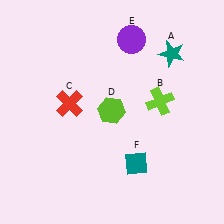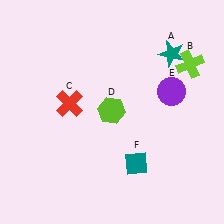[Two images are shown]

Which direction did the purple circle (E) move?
The purple circle (E) moved down.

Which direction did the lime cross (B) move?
The lime cross (B) moved up.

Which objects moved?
The objects that moved are: the lime cross (B), the purple circle (E).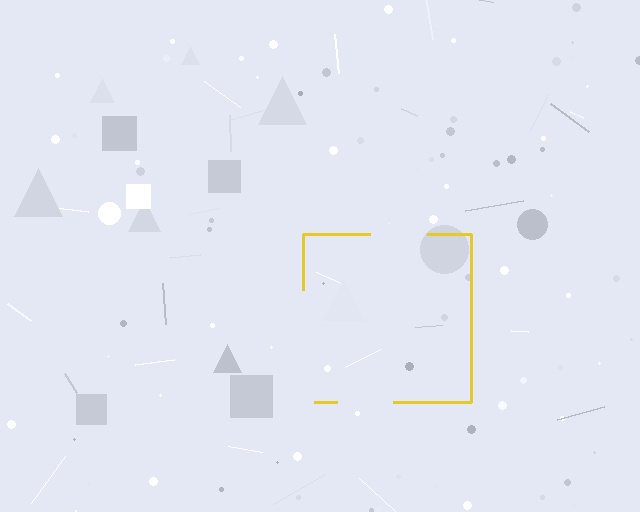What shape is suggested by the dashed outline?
The dashed outline suggests a square.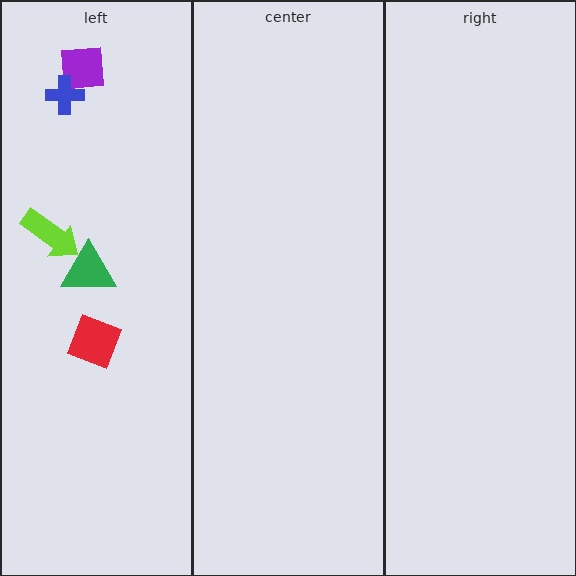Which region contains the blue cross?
The left region.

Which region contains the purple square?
The left region.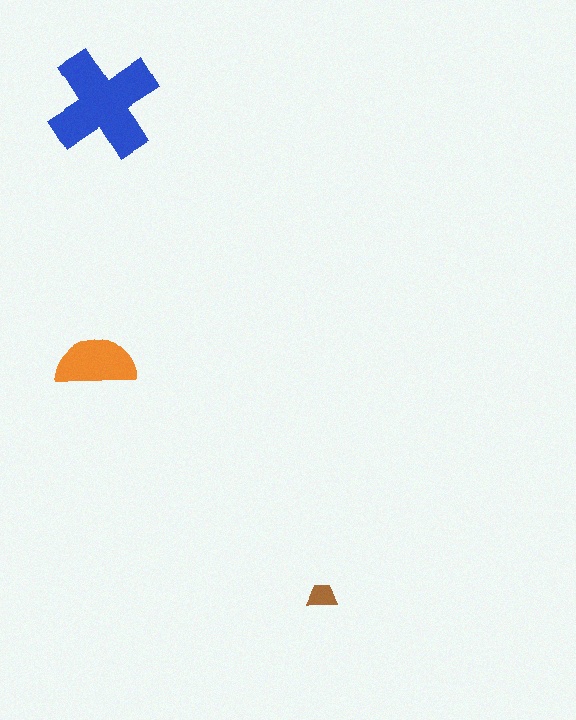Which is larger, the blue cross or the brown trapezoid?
The blue cross.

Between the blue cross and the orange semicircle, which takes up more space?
The blue cross.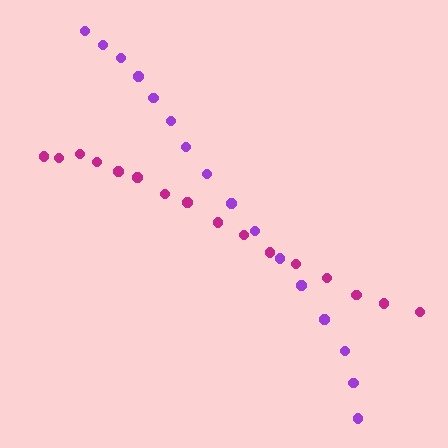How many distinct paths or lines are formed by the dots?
There are 2 distinct paths.